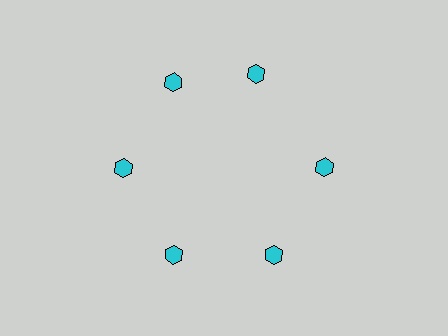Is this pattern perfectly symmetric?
No. The 6 cyan hexagons are arranged in a ring, but one element near the 1 o'clock position is rotated out of alignment along the ring, breaking the 6-fold rotational symmetry.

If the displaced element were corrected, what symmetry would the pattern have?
It would have 6-fold rotational symmetry — the pattern would map onto itself every 60 degrees.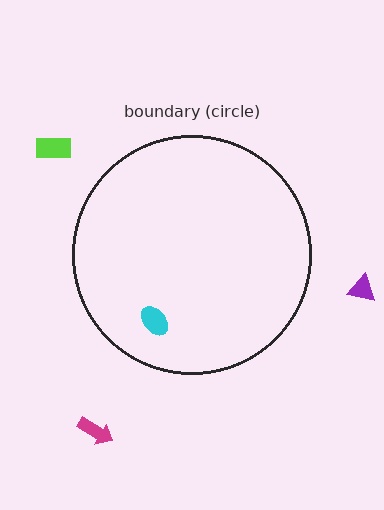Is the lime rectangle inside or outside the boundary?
Outside.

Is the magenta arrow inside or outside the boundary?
Outside.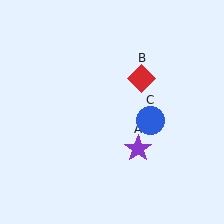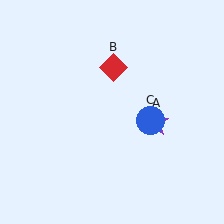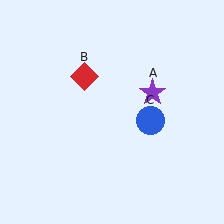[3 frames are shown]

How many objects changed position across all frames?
2 objects changed position: purple star (object A), red diamond (object B).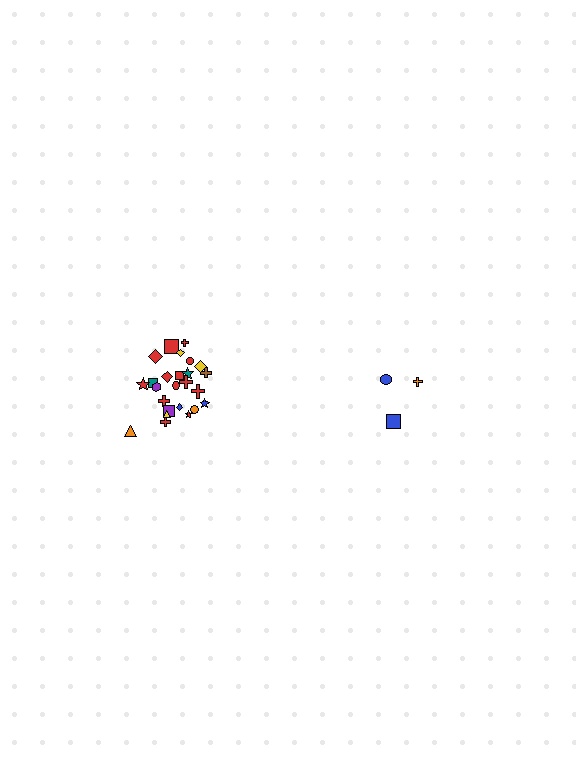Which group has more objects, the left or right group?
The left group.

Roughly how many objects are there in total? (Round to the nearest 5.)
Roughly 30 objects in total.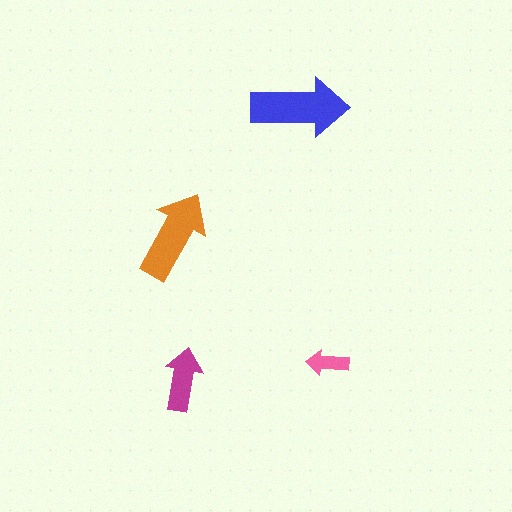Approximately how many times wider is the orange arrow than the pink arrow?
About 2 times wider.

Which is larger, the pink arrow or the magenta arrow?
The magenta one.